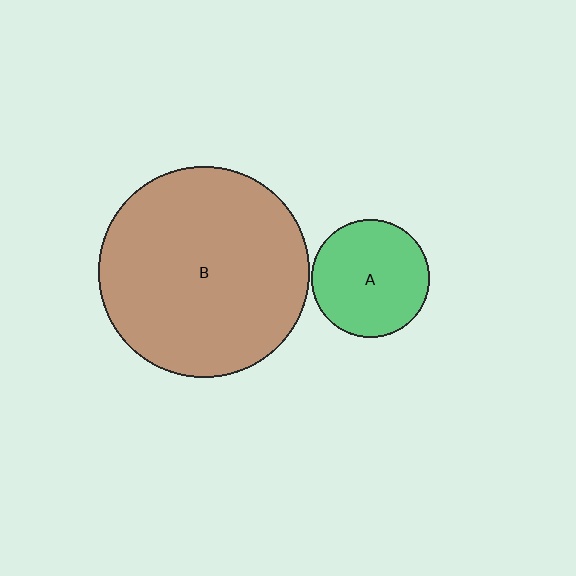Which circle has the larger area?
Circle B (brown).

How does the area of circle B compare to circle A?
Approximately 3.2 times.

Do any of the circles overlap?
No, none of the circles overlap.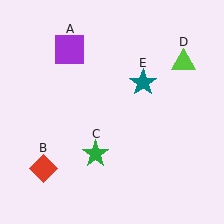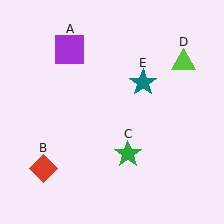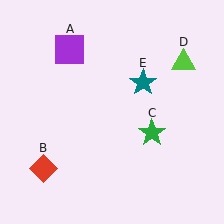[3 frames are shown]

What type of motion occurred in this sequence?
The green star (object C) rotated counterclockwise around the center of the scene.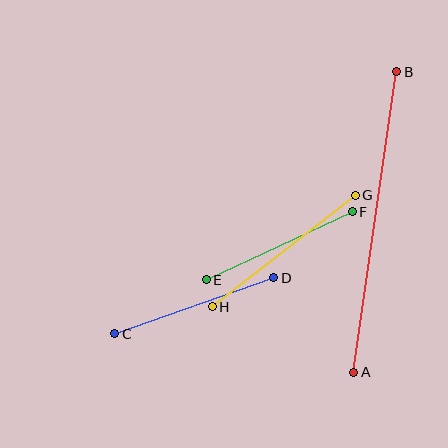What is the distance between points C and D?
The distance is approximately 168 pixels.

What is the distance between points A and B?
The distance is approximately 303 pixels.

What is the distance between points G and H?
The distance is approximately 182 pixels.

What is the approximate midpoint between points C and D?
The midpoint is at approximately (194, 306) pixels.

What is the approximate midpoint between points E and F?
The midpoint is at approximately (279, 246) pixels.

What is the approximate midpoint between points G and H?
The midpoint is at approximately (284, 251) pixels.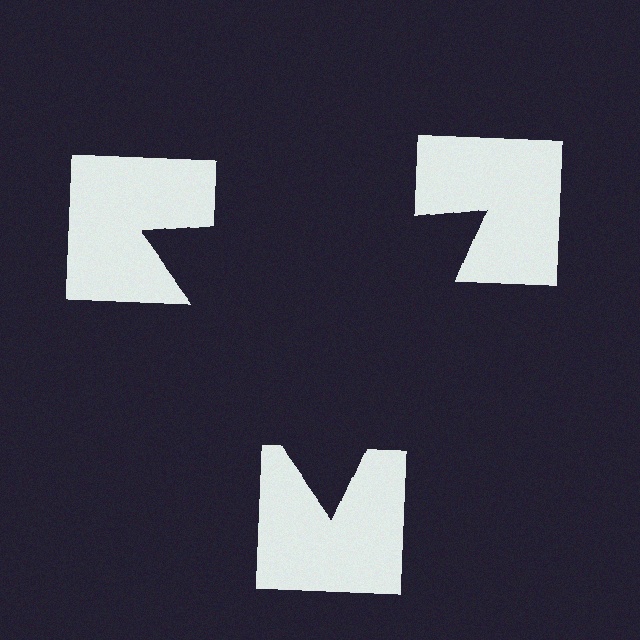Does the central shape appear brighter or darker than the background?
It typically appears slightly darker than the background, even though no actual brightness change is drawn.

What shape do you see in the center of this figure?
An illusory triangle — its edges are inferred from the aligned wedge cuts in the notched squares, not physically drawn.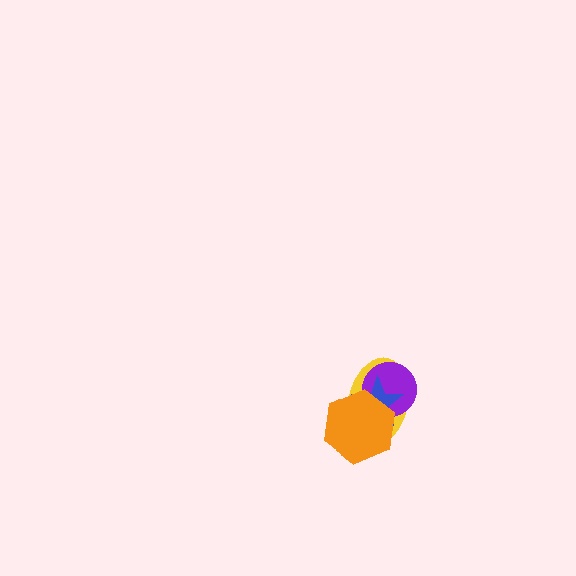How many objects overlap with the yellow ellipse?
3 objects overlap with the yellow ellipse.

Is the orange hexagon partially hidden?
No, no other shape covers it.